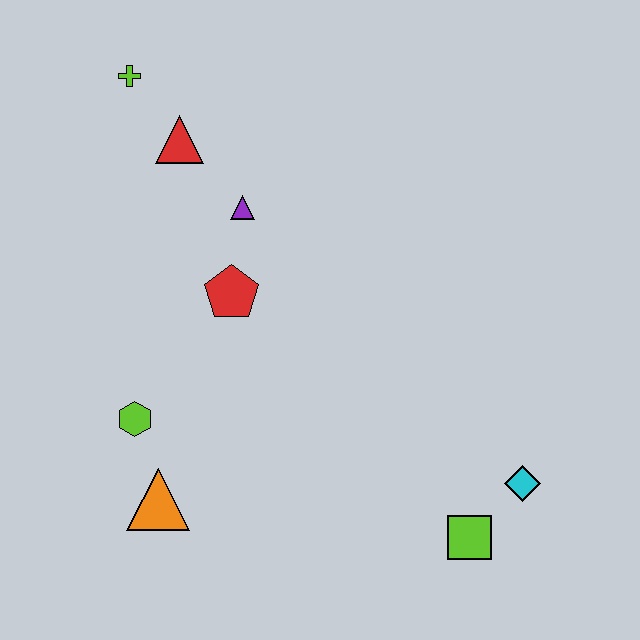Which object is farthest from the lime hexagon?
The cyan diamond is farthest from the lime hexagon.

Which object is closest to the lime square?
The cyan diamond is closest to the lime square.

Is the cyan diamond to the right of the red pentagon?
Yes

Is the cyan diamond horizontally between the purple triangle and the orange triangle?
No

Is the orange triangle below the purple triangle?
Yes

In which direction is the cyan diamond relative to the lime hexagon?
The cyan diamond is to the right of the lime hexagon.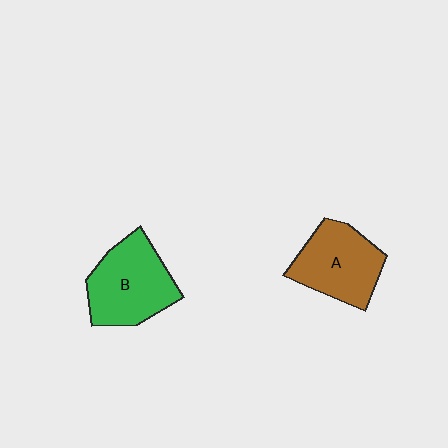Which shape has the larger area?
Shape B (green).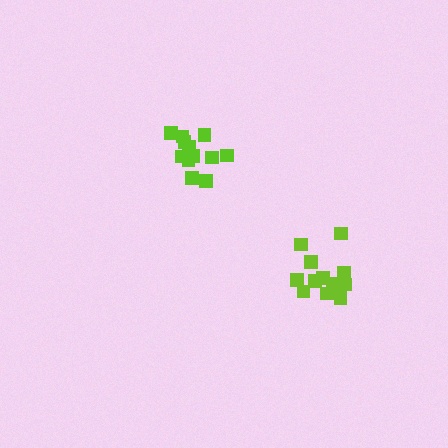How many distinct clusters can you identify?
There are 2 distinct clusters.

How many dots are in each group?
Group 1: 12 dots, Group 2: 12 dots (24 total).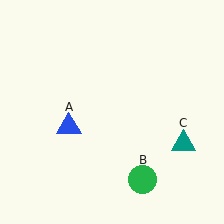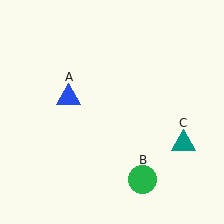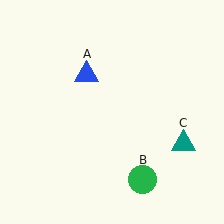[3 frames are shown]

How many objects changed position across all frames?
1 object changed position: blue triangle (object A).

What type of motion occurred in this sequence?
The blue triangle (object A) rotated clockwise around the center of the scene.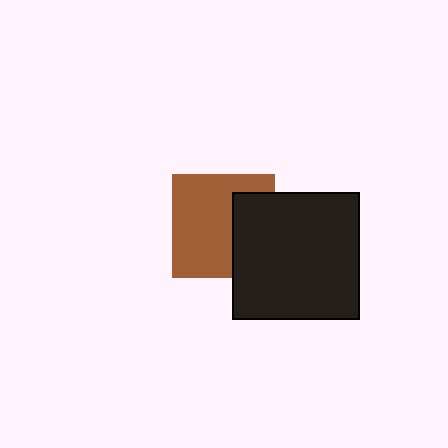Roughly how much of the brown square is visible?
Most of it is visible (roughly 65%).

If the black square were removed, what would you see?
You would see the complete brown square.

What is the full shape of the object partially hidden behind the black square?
The partially hidden object is a brown square.